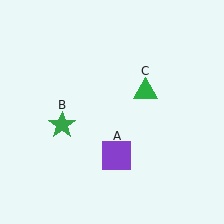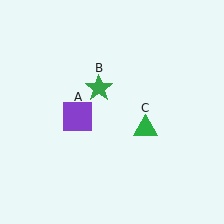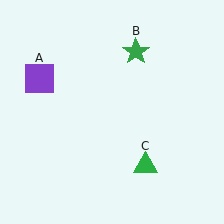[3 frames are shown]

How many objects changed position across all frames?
3 objects changed position: purple square (object A), green star (object B), green triangle (object C).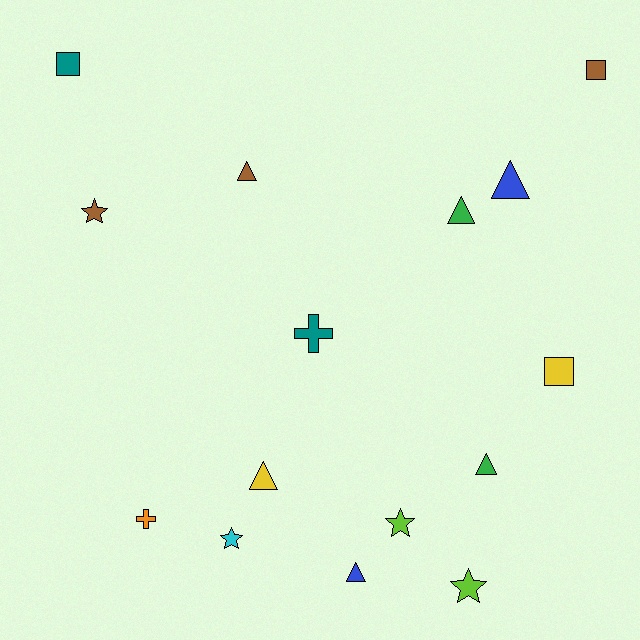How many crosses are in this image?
There are 2 crosses.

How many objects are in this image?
There are 15 objects.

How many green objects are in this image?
There are 2 green objects.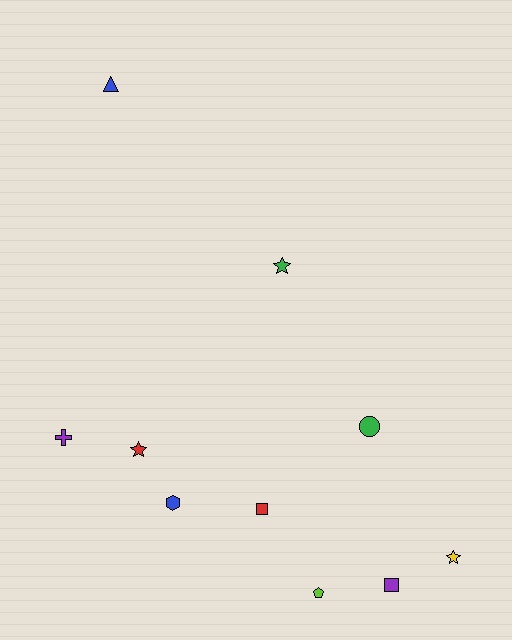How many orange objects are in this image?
There are no orange objects.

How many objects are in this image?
There are 10 objects.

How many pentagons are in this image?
There is 1 pentagon.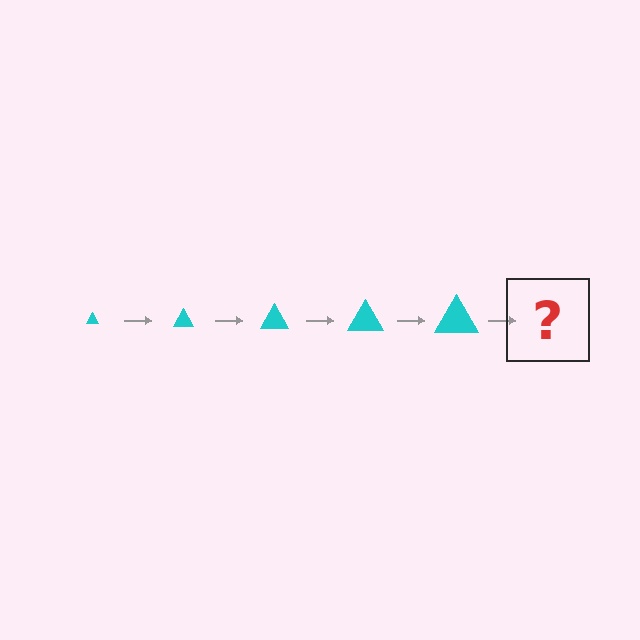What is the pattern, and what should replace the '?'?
The pattern is that the triangle gets progressively larger each step. The '?' should be a cyan triangle, larger than the previous one.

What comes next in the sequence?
The next element should be a cyan triangle, larger than the previous one.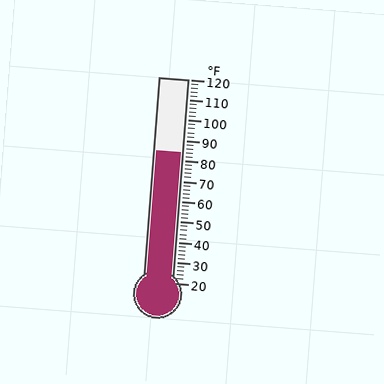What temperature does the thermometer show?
The thermometer shows approximately 84°F.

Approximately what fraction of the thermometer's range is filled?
The thermometer is filled to approximately 65% of its range.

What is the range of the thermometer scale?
The thermometer scale ranges from 20°F to 120°F.